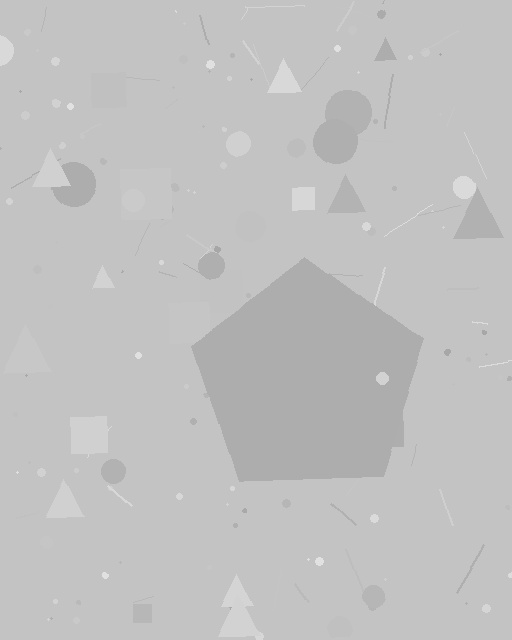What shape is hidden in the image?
A pentagon is hidden in the image.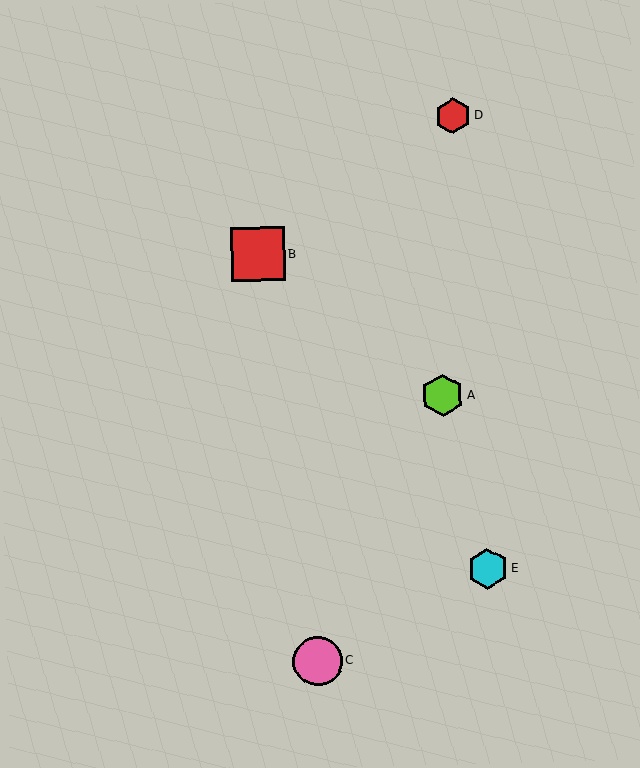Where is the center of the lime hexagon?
The center of the lime hexagon is at (443, 395).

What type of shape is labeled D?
Shape D is a red hexagon.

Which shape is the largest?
The red square (labeled B) is the largest.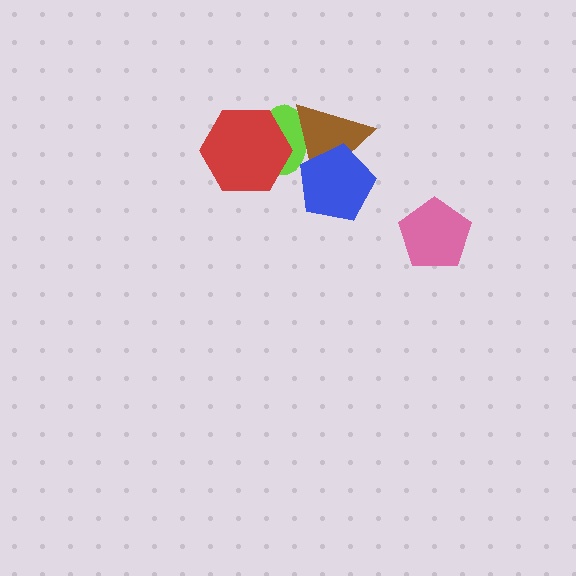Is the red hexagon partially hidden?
No, no other shape covers it.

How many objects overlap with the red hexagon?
2 objects overlap with the red hexagon.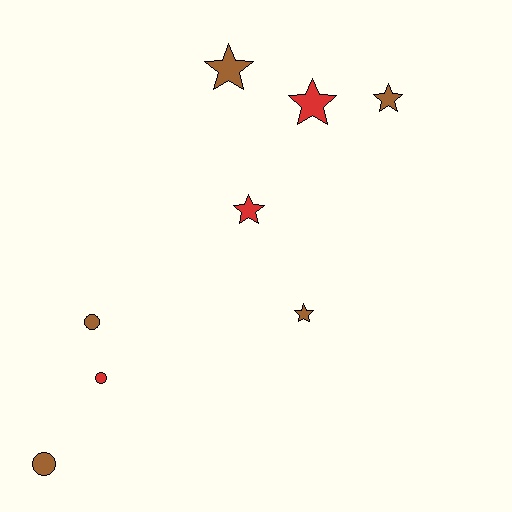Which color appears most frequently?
Brown, with 5 objects.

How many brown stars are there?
There are 3 brown stars.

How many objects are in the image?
There are 8 objects.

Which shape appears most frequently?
Star, with 5 objects.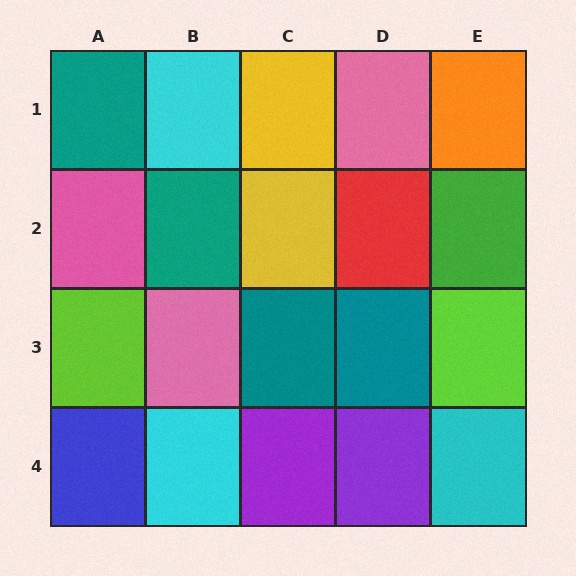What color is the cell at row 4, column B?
Cyan.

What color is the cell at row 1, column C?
Yellow.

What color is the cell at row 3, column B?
Pink.